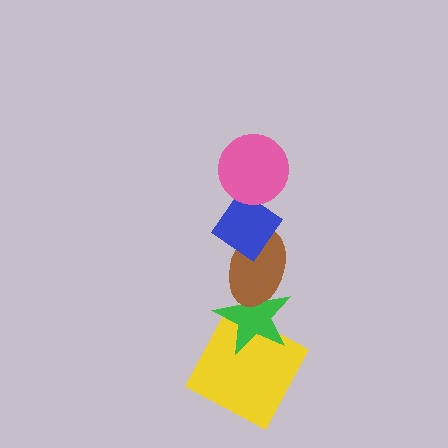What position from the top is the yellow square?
The yellow square is 5th from the top.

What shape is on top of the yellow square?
The green star is on top of the yellow square.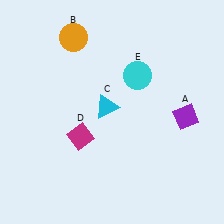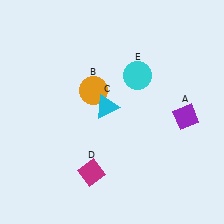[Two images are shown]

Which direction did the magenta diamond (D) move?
The magenta diamond (D) moved down.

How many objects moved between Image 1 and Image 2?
2 objects moved between the two images.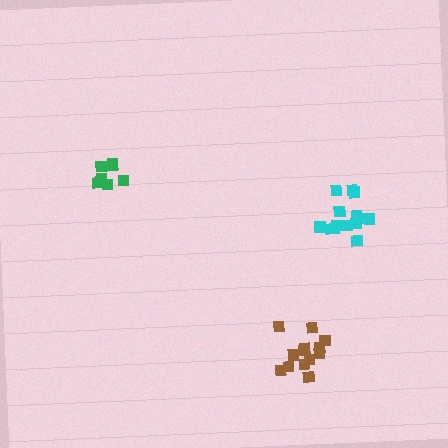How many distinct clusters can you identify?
There are 3 distinct clusters.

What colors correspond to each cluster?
The clusters are colored: cyan, green, brown.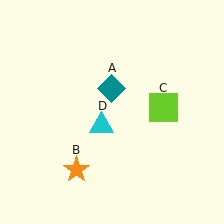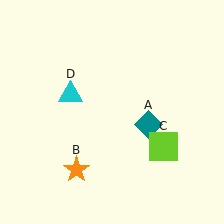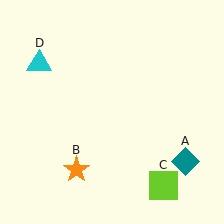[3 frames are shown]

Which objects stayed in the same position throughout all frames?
Orange star (object B) remained stationary.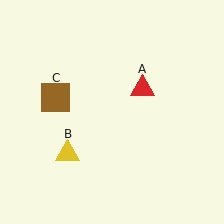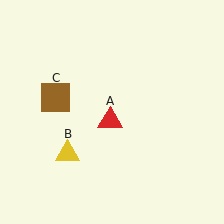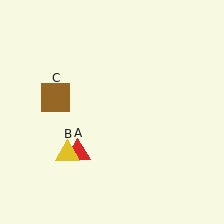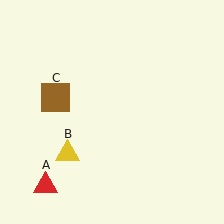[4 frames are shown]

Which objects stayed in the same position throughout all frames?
Yellow triangle (object B) and brown square (object C) remained stationary.